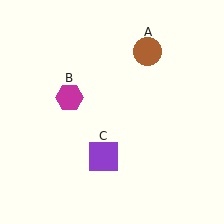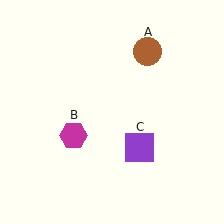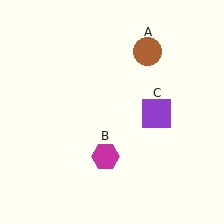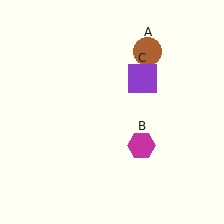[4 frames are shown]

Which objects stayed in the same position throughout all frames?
Brown circle (object A) remained stationary.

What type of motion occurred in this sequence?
The magenta hexagon (object B), purple square (object C) rotated counterclockwise around the center of the scene.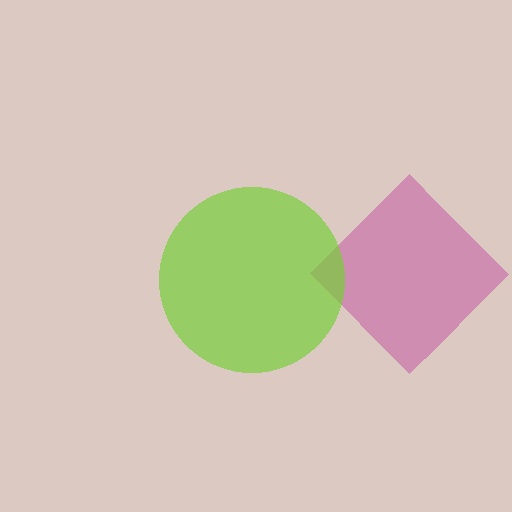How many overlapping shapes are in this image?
There are 2 overlapping shapes in the image.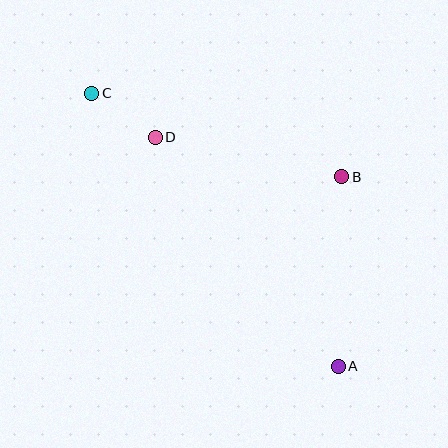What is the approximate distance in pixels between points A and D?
The distance between A and D is approximately 293 pixels.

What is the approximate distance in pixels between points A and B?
The distance between A and B is approximately 189 pixels.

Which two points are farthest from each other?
Points A and C are farthest from each other.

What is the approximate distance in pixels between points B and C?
The distance between B and C is approximately 263 pixels.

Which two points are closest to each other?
Points C and D are closest to each other.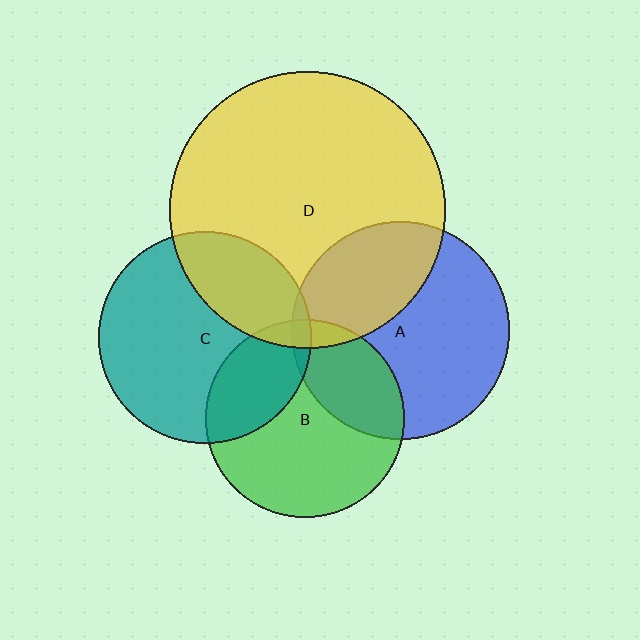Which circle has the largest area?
Circle D (yellow).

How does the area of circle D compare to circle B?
Approximately 1.9 times.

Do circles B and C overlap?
Yes.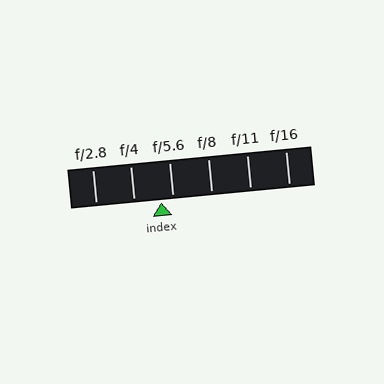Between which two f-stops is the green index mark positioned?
The index mark is between f/4 and f/5.6.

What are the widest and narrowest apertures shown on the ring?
The widest aperture shown is f/2.8 and the narrowest is f/16.